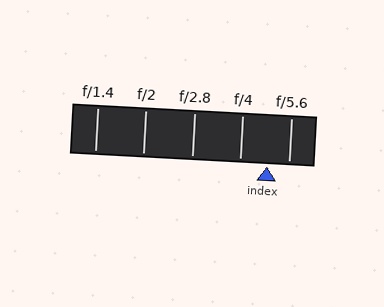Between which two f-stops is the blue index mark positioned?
The index mark is between f/4 and f/5.6.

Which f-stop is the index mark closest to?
The index mark is closest to f/5.6.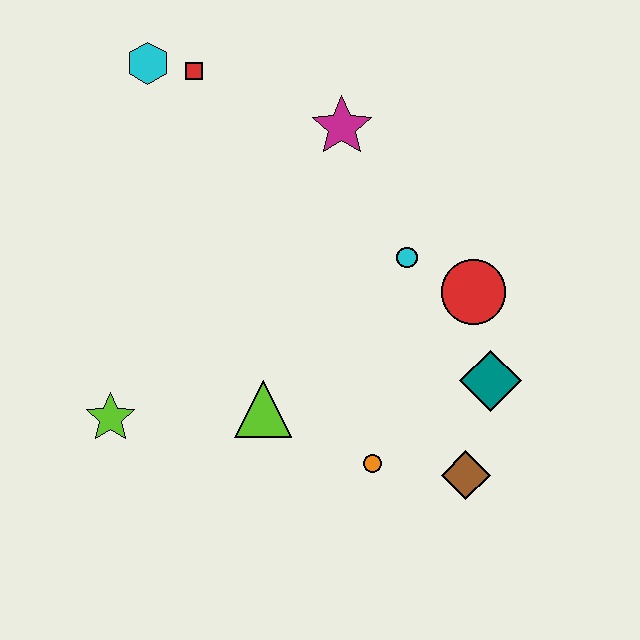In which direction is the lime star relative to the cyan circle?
The lime star is to the left of the cyan circle.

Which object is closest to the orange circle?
The brown diamond is closest to the orange circle.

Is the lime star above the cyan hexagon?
No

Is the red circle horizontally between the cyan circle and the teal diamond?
Yes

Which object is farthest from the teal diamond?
The cyan hexagon is farthest from the teal diamond.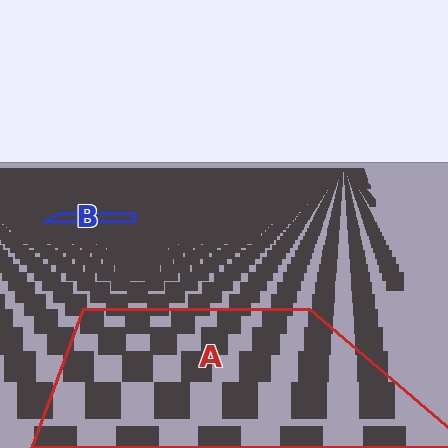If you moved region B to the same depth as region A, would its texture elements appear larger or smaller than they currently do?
They would appear larger. At a closer depth, the same texture elements are projected at a bigger on-screen size.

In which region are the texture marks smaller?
The texture marks are smaller in region B, because it is farther away.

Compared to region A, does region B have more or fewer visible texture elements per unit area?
Region B has more texture elements per unit area — they are packed more densely because it is farther away.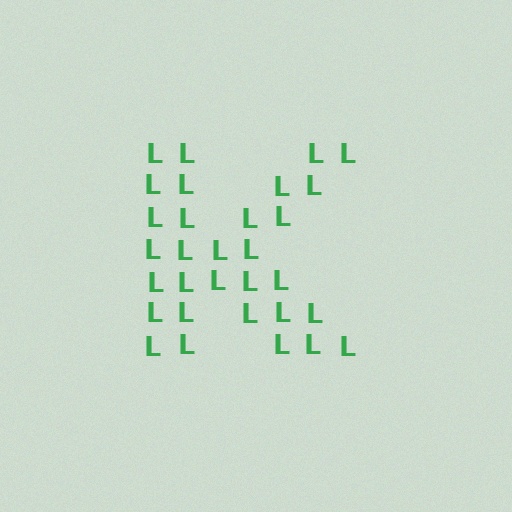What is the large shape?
The large shape is the letter K.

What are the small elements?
The small elements are letter L's.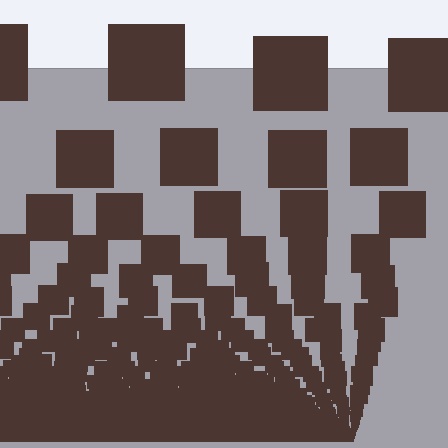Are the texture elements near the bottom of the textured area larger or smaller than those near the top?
Smaller. The gradient is inverted — elements near the bottom are smaller and denser.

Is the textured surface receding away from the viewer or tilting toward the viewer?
The surface appears to tilt toward the viewer. Texture elements get larger and sparser toward the top.